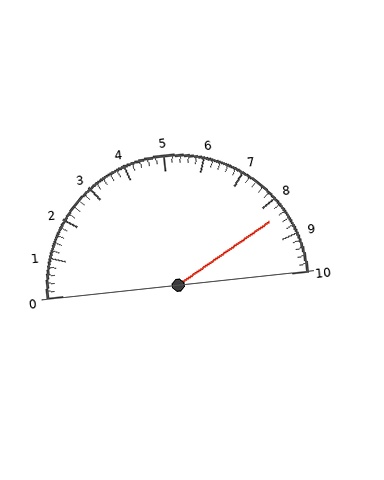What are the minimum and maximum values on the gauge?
The gauge ranges from 0 to 10.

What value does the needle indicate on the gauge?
The needle indicates approximately 8.4.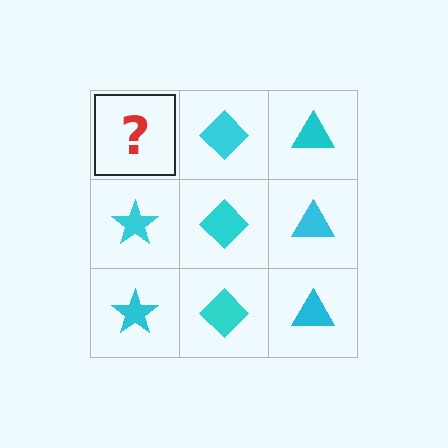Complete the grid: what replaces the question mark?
The question mark should be replaced with a cyan star.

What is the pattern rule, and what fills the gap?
The rule is that each column has a consistent shape. The gap should be filled with a cyan star.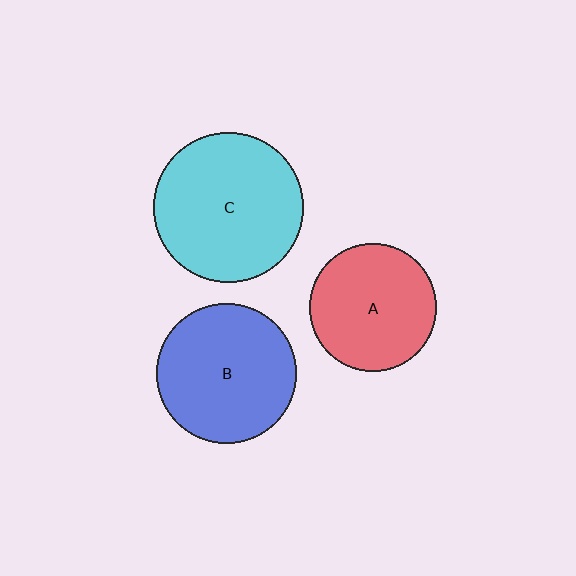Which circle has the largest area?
Circle C (cyan).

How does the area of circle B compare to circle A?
Approximately 1.2 times.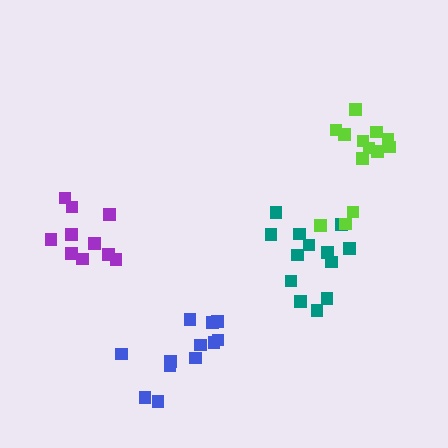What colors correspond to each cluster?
The clusters are colored: teal, purple, blue, lime.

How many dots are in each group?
Group 1: 13 dots, Group 2: 10 dots, Group 3: 12 dots, Group 4: 13 dots (48 total).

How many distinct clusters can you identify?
There are 4 distinct clusters.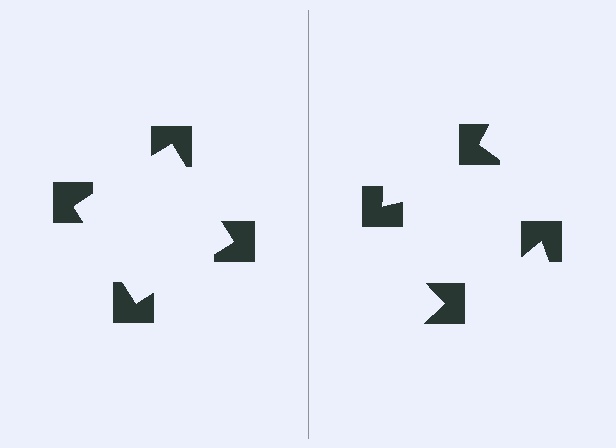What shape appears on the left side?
An illusory square.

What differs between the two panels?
The notched squares are positioned identically on both sides; only the wedge orientations differ. On the left they align to a square; on the right they are misaligned.